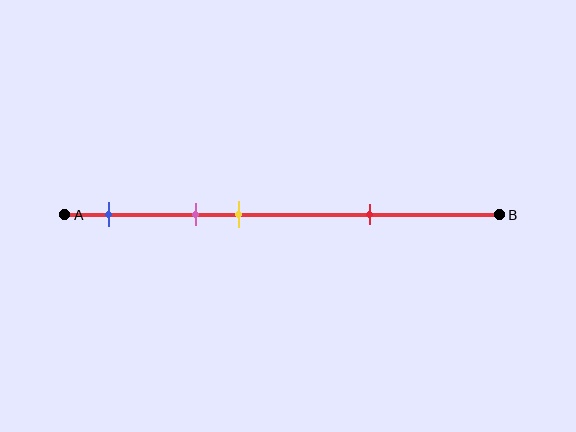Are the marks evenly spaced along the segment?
No, the marks are not evenly spaced.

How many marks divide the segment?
There are 4 marks dividing the segment.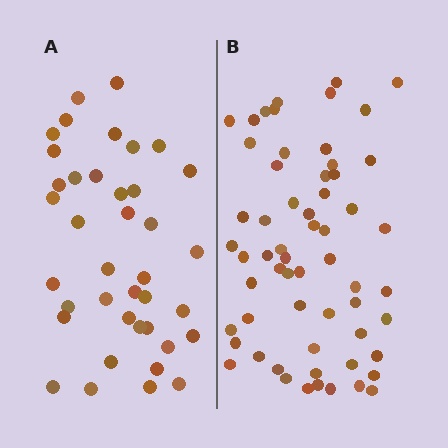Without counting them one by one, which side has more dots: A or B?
Region B (the right region) has more dots.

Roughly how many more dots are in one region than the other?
Region B has approximately 20 more dots than region A.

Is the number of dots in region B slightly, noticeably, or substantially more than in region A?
Region B has substantially more. The ratio is roughly 1.5 to 1.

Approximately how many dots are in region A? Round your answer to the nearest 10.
About 40 dots. (The exact count is 39, which rounds to 40.)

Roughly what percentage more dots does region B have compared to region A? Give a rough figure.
About 55% more.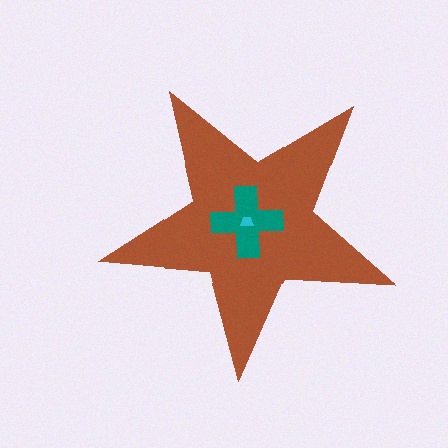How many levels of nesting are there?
3.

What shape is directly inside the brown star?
The teal cross.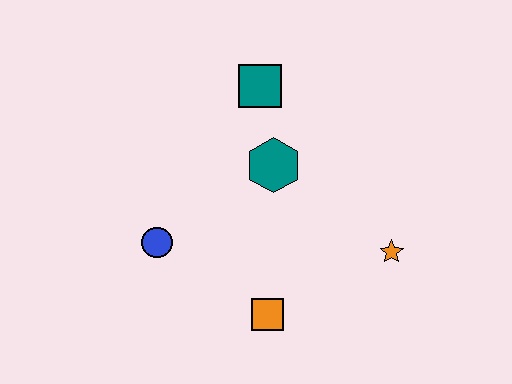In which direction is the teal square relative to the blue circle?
The teal square is above the blue circle.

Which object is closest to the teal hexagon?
The teal square is closest to the teal hexagon.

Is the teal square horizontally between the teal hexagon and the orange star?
No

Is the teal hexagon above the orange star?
Yes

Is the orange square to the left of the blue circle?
No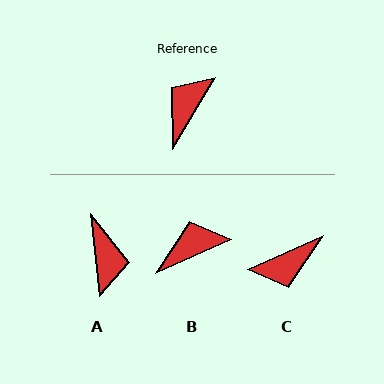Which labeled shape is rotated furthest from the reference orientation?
C, about 145 degrees away.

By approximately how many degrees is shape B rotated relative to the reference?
Approximately 35 degrees clockwise.